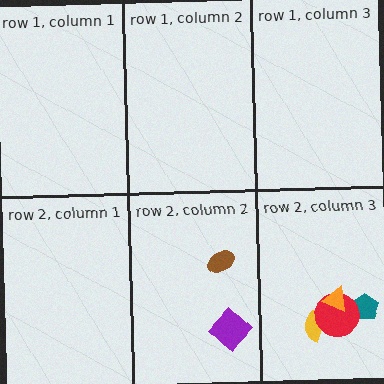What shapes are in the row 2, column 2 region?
The brown ellipse, the purple diamond.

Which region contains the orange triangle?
The row 2, column 3 region.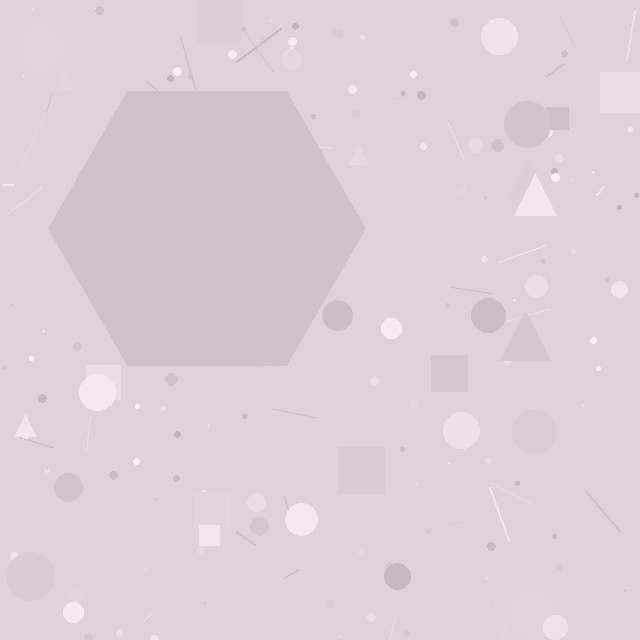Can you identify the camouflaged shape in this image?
The camouflaged shape is a hexagon.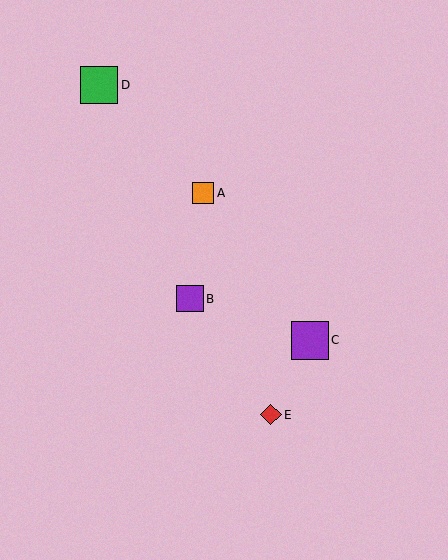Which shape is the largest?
The green square (labeled D) is the largest.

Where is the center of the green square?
The center of the green square is at (99, 85).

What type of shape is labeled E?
Shape E is a red diamond.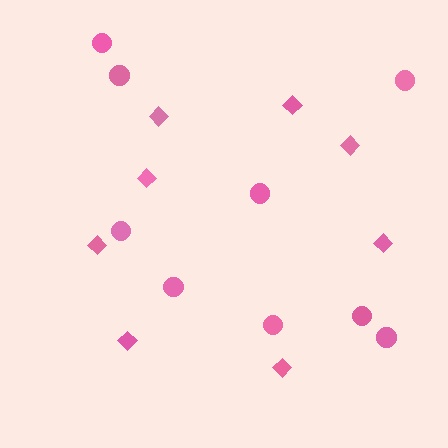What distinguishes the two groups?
There are 2 groups: one group of diamonds (8) and one group of circles (9).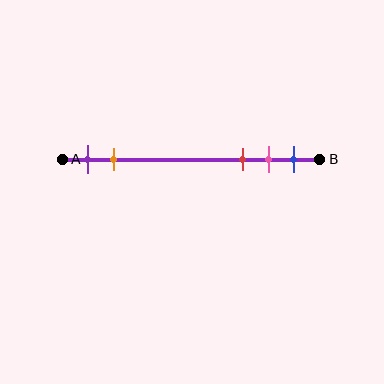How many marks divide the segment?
There are 5 marks dividing the segment.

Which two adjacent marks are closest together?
The pink and blue marks are the closest adjacent pair.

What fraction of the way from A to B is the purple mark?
The purple mark is approximately 10% (0.1) of the way from A to B.